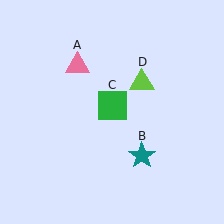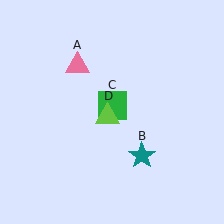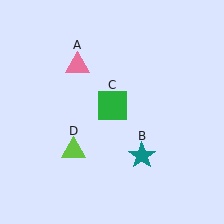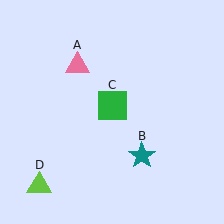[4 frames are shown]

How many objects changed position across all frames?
1 object changed position: lime triangle (object D).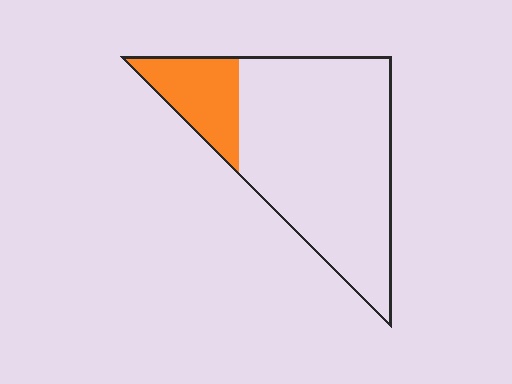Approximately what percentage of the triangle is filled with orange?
Approximately 20%.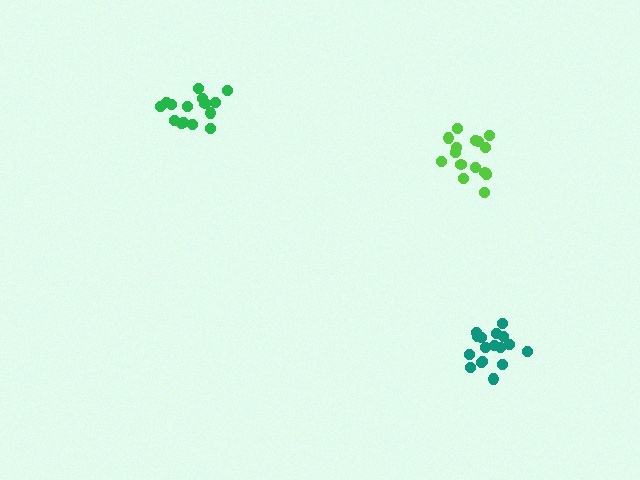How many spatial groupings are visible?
There are 3 spatial groupings.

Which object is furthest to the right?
The teal cluster is rightmost.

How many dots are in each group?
Group 1: 15 dots, Group 2: 17 dots, Group 3: 15 dots (47 total).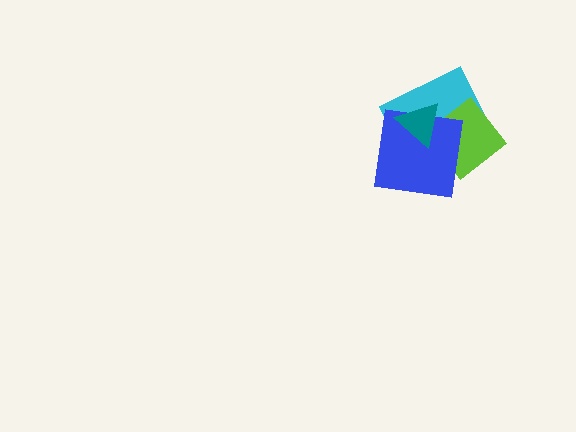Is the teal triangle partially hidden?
No, no other shape covers it.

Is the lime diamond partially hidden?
Yes, it is partially covered by another shape.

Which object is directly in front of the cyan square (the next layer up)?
The lime diamond is directly in front of the cyan square.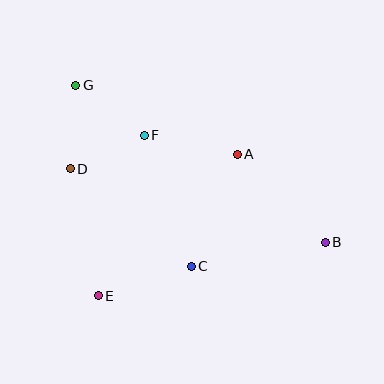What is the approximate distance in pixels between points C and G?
The distance between C and G is approximately 215 pixels.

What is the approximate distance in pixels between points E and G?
The distance between E and G is approximately 212 pixels.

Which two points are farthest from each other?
Points B and G are farthest from each other.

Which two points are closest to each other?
Points D and F are closest to each other.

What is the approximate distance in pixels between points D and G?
The distance between D and G is approximately 84 pixels.